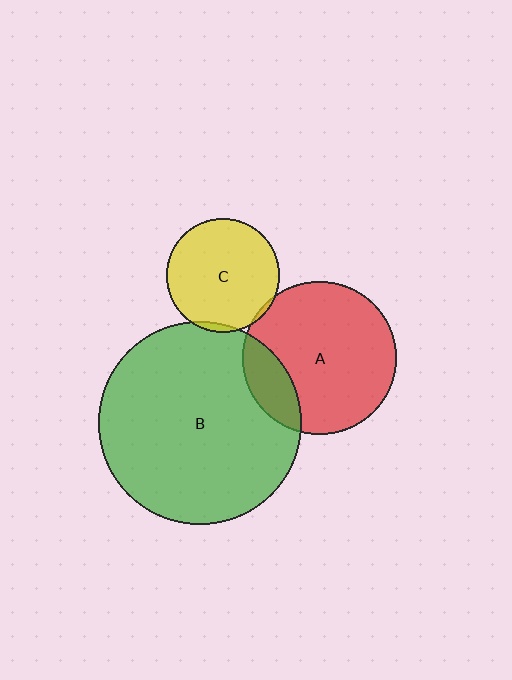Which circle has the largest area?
Circle B (green).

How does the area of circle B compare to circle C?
Approximately 3.2 times.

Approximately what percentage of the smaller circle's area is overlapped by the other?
Approximately 5%.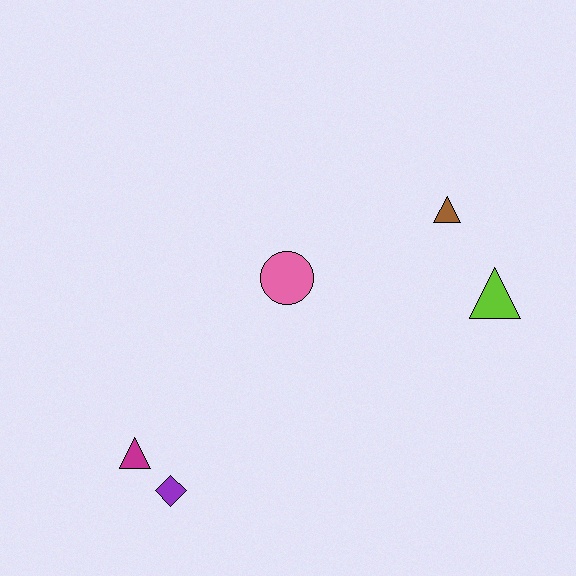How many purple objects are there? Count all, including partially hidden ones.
There is 1 purple object.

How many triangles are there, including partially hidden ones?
There are 3 triangles.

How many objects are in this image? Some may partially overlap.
There are 5 objects.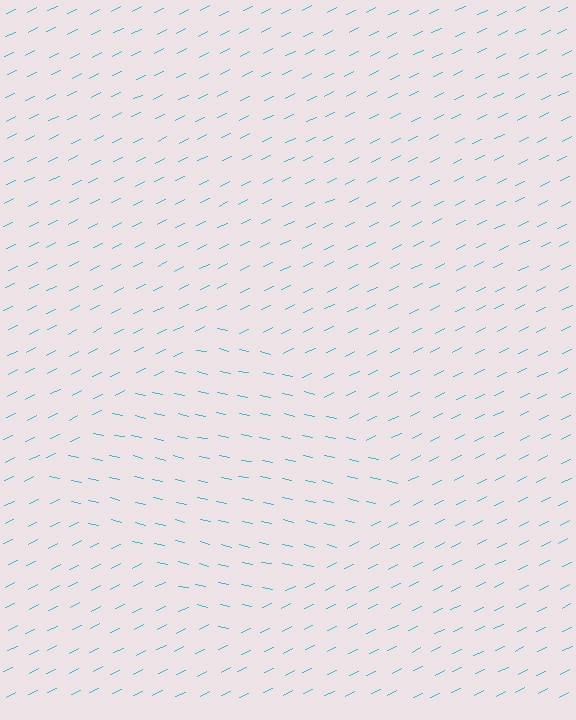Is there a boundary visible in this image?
Yes, there is a texture boundary formed by a change in line orientation.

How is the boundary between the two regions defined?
The boundary is defined purely by a change in line orientation (approximately 38 degrees difference). All lines are the same color and thickness.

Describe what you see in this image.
The image is filled with small cyan line segments. A diamond region in the image has lines oriented differently from the surrounding lines, creating a visible texture boundary.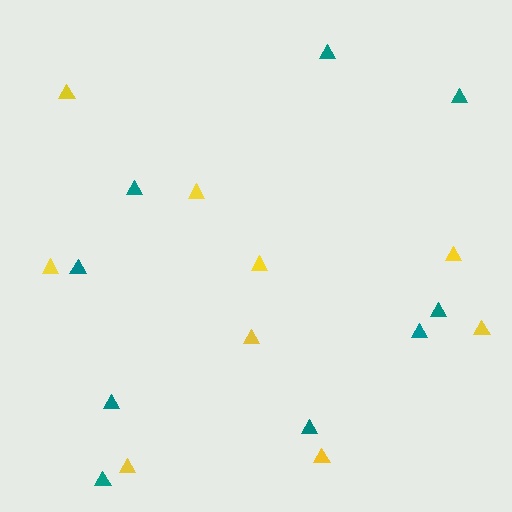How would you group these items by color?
There are 2 groups: one group of yellow triangles (9) and one group of teal triangles (9).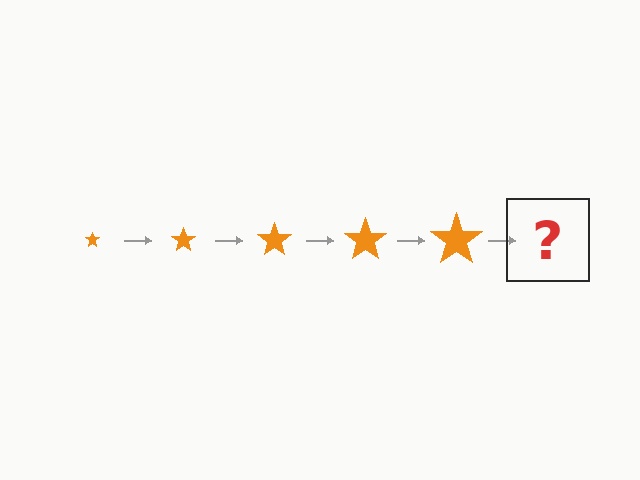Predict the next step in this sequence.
The next step is an orange star, larger than the previous one.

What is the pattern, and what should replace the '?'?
The pattern is that the star gets progressively larger each step. The '?' should be an orange star, larger than the previous one.